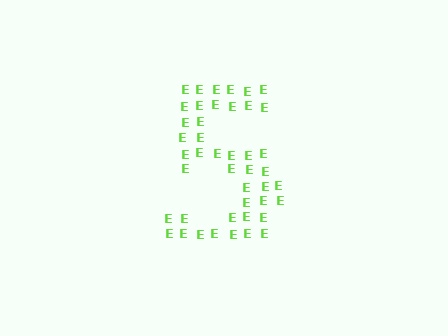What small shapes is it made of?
It is made of small letter E's.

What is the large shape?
The large shape is the digit 5.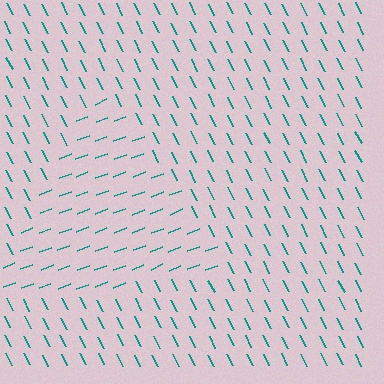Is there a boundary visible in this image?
Yes, there is a texture boundary formed by a change in line orientation.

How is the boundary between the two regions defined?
The boundary is defined purely by a change in line orientation (approximately 85 degrees difference). All lines are the same color and thickness.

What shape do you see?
I see a triangle.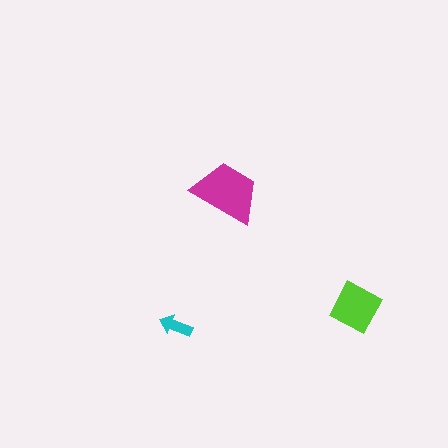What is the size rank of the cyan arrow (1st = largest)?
3rd.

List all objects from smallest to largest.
The cyan arrow, the lime diamond, the magenta trapezoid.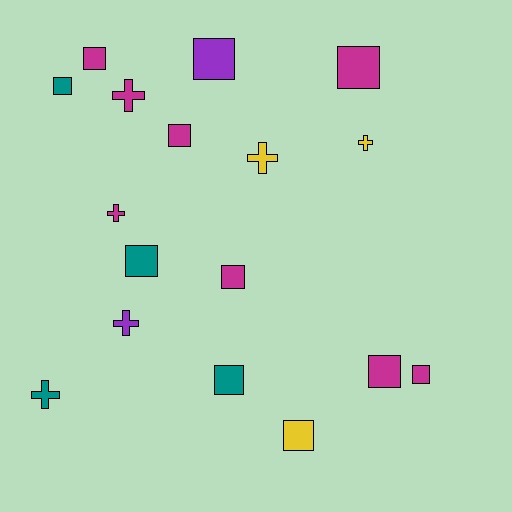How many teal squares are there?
There are 3 teal squares.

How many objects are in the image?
There are 17 objects.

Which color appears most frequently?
Magenta, with 8 objects.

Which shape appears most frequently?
Square, with 11 objects.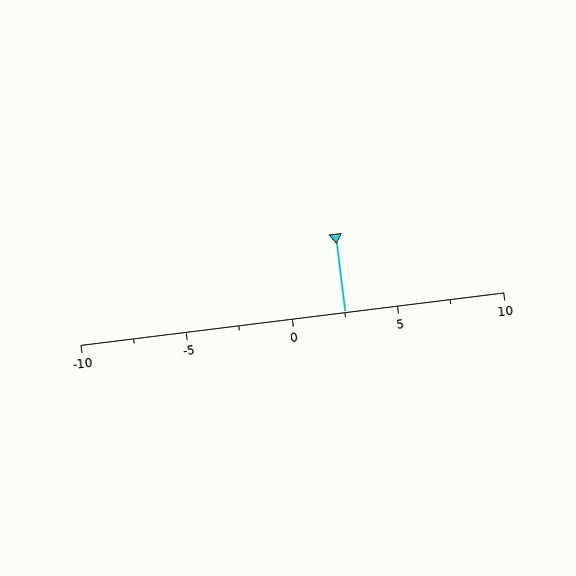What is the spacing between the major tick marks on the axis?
The major ticks are spaced 5 apart.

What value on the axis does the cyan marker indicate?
The marker indicates approximately 2.5.